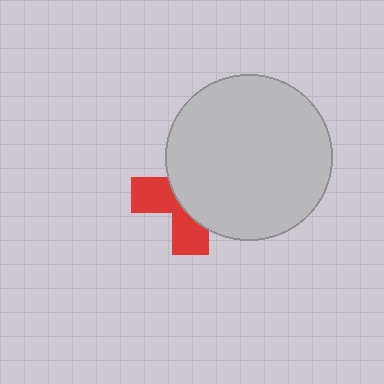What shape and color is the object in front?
The object in front is a light gray circle.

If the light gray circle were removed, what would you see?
You would see the complete red cross.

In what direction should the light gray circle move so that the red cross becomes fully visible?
The light gray circle should move right. That is the shortest direction to clear the overlap and leave the red cross fully visible.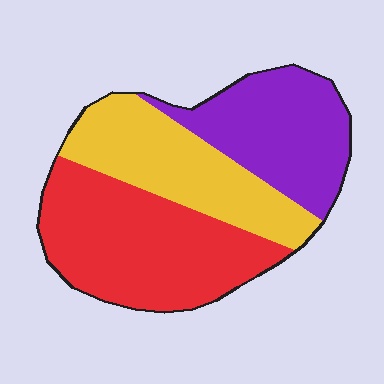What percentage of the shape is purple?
Purple takes up about one quarter (1/4) of the shape.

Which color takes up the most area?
Red, at roughly 40%.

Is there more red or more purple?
Red.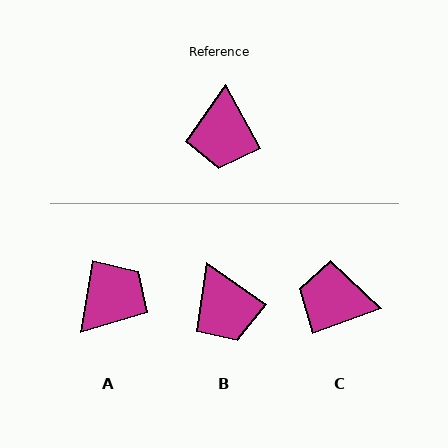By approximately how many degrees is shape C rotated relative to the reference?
Approximately 99 degrees clockwise.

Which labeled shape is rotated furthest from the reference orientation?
A, about 142 degrees away.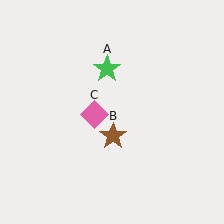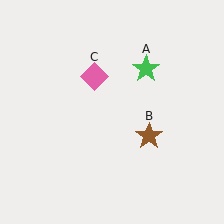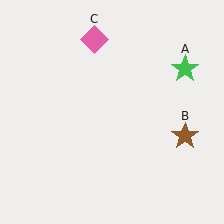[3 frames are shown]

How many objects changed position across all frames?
3 objects changed position: green star (object A), brown star (object B), pink diamond (object C).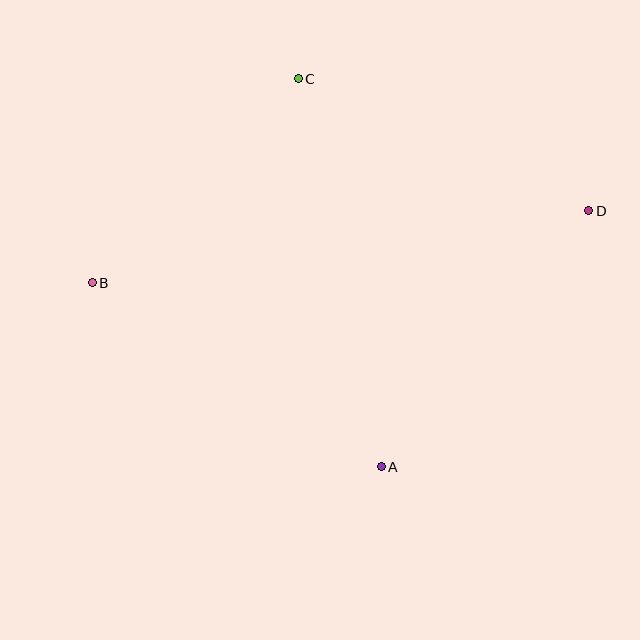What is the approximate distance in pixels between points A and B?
The distance between A and B is approximately 343 pixels.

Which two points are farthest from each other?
Points B and D are farthest from each other.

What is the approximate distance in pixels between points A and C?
The distance between A and C is approximately 397 pixels.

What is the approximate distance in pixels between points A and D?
The distance between A and D is approximately 330 pixels.